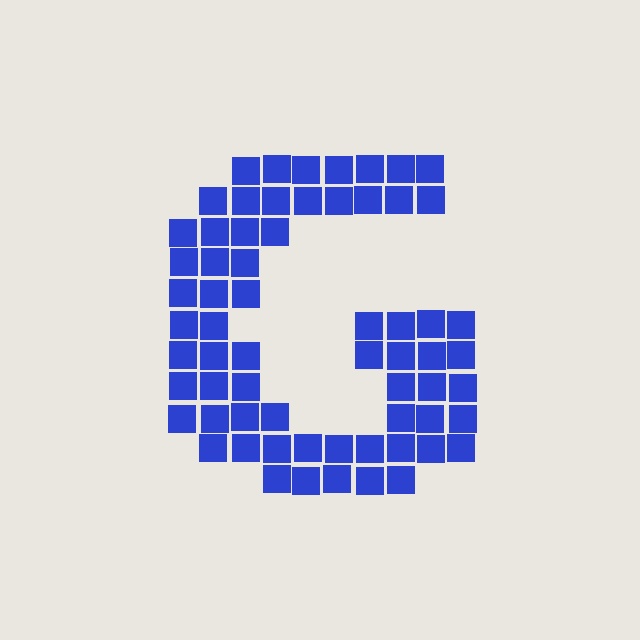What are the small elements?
The small elements are squares.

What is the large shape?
The large shape is the letter G.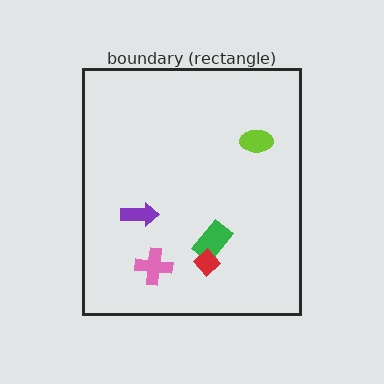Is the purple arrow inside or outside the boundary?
Inside.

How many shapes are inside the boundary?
5 inside, 0 outside.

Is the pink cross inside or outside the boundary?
Inside.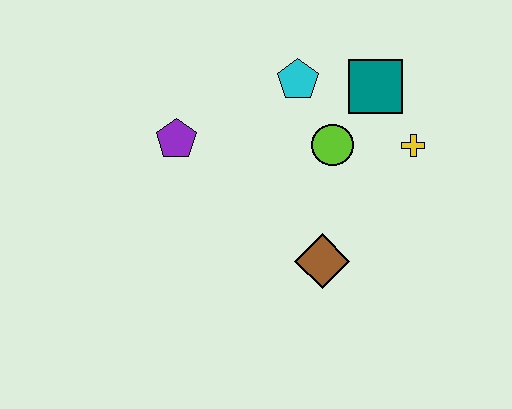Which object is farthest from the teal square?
The purple pentagon is farthest from the teal square.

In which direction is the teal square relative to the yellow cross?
The teal square is above the yellow cross.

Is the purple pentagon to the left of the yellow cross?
Yes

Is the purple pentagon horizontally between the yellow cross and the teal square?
No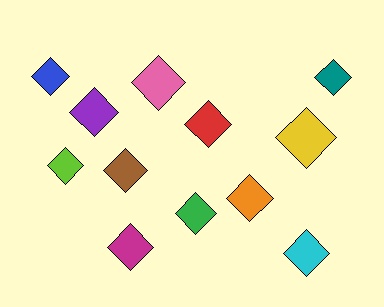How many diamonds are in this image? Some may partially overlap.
There are 12 diamonds.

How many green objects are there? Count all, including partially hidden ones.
There is 1 green object.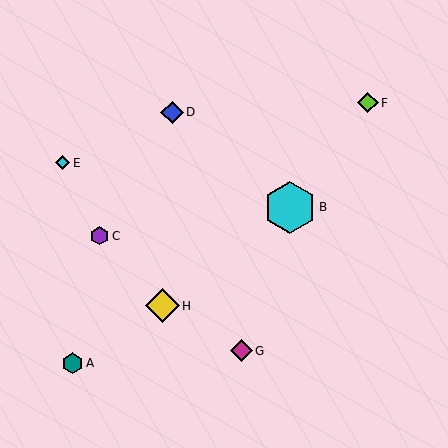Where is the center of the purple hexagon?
The center of the purple hexagon is at (100, 236).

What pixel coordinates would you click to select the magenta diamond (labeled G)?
Click at (241, 351) to select the magenta diamond G.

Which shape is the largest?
The cyan hexagon (labeled B) is the largest.